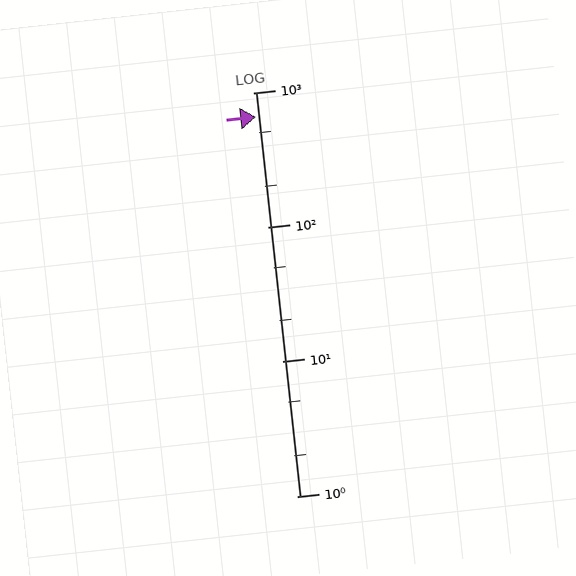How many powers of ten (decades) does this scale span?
The scale spans 3 decades, from 1 to 1000.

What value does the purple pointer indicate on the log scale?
The pointer indicates approximately 660.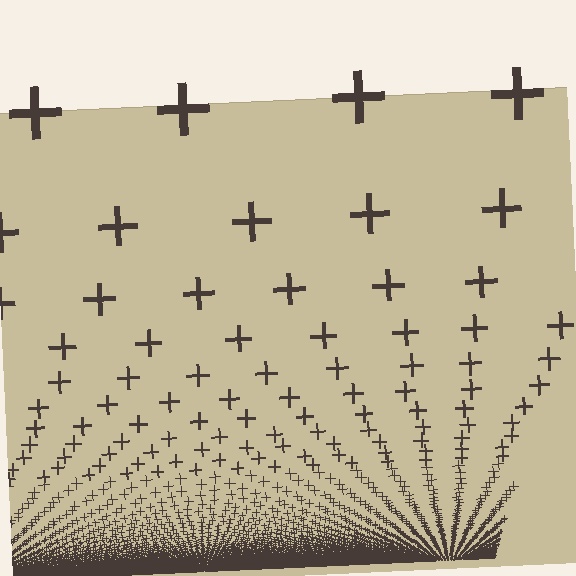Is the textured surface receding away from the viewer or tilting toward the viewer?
The surface appears to tilt toward the viewer. Texture elements get larger and sparser toward the top.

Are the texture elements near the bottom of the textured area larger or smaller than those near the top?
Smaller. The gradient is inverted — elements near the bottom are smaller and denser.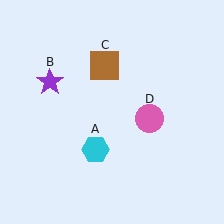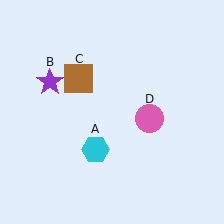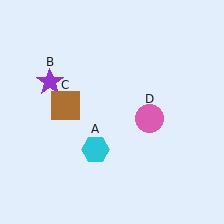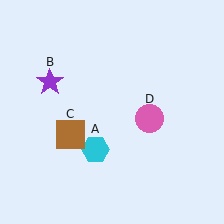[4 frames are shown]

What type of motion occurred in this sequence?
The brown square (object C) rotated counterclockwise around the center of the scene.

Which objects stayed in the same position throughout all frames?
Cyan hexagon (object A) and purple star (object B) and pink circle (object D) remained stationary.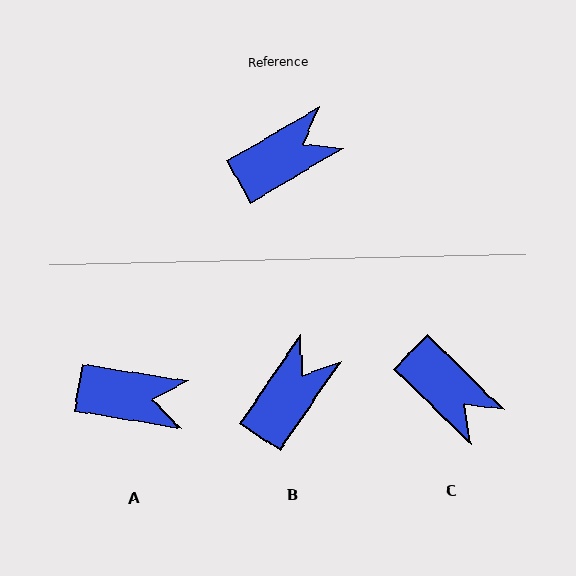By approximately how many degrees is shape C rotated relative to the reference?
Approximately 75 degrees clockwise.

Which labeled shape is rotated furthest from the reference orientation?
C, about 75 degrees away.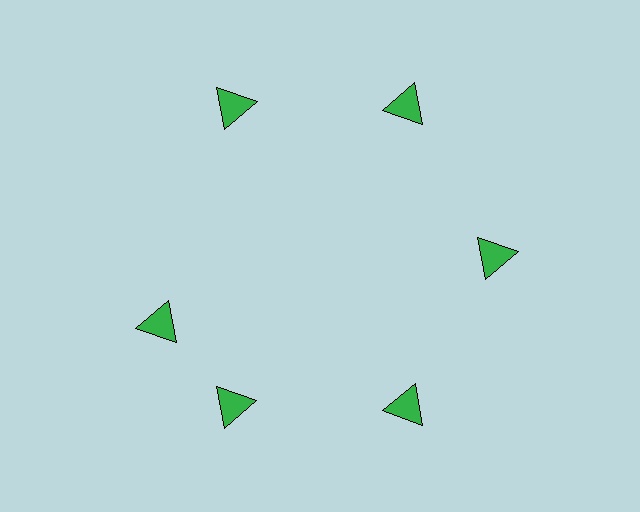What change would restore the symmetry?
The symmetry would be restored by rotating it back into even spacing with its neighbors so that all 6 triangles sit at equal angles and equal distance from the center.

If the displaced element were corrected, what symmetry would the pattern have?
It would have 6-fold rotational symmetry — the pattern would map onto itself every 60 degrees.